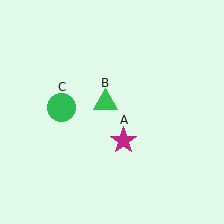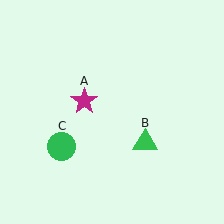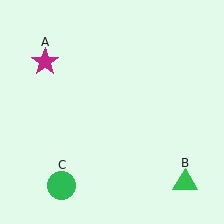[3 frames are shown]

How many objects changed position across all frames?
3 objects changed position: magenta star (object A), green triangle (object B), green circle (object C).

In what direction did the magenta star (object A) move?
The magenta star (object A) moved up and to the left.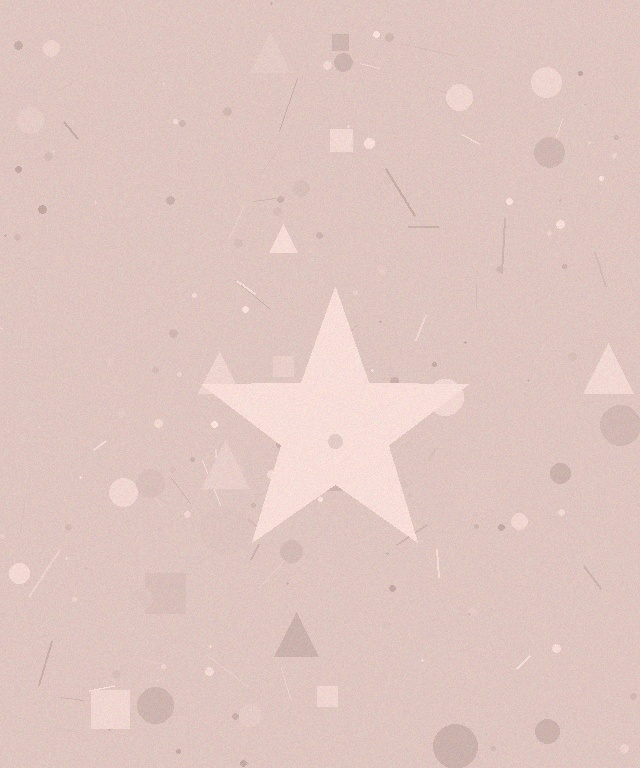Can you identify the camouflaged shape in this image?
The camouflaged shape is a star.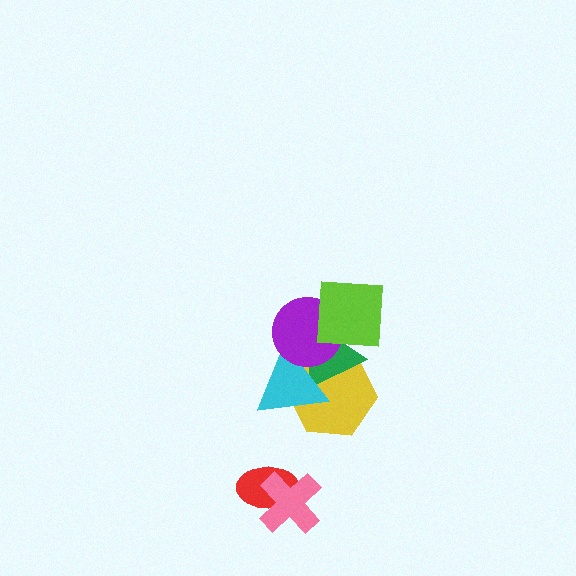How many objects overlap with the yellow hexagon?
3 objects overlap with the yellow hexagon.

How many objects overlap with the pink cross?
1 object overlaps with the pink cross.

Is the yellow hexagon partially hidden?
Yes, it is partially covered by another shape.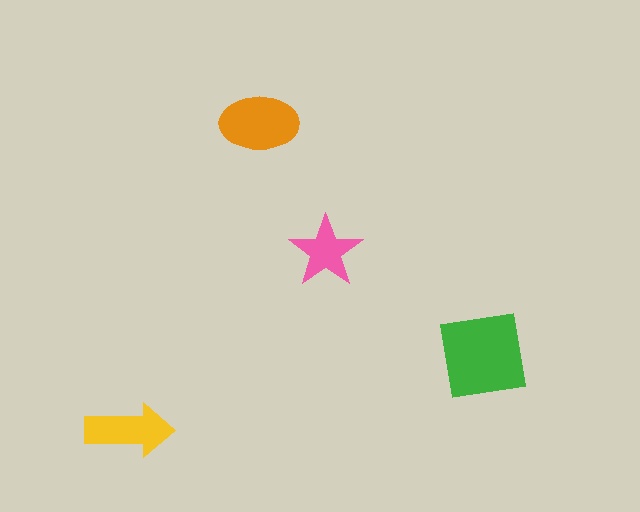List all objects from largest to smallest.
The green square, the orange ellipse, the yellow arrow, the pink star.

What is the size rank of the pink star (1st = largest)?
4th.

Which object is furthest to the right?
The green square is rightmost.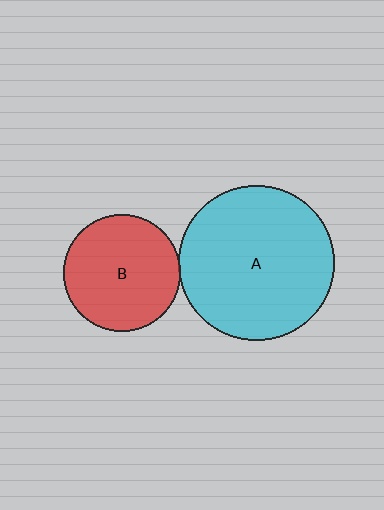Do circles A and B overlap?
Yes.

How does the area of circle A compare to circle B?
Approximately 1.7 times.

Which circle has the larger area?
Circle A (cyan).